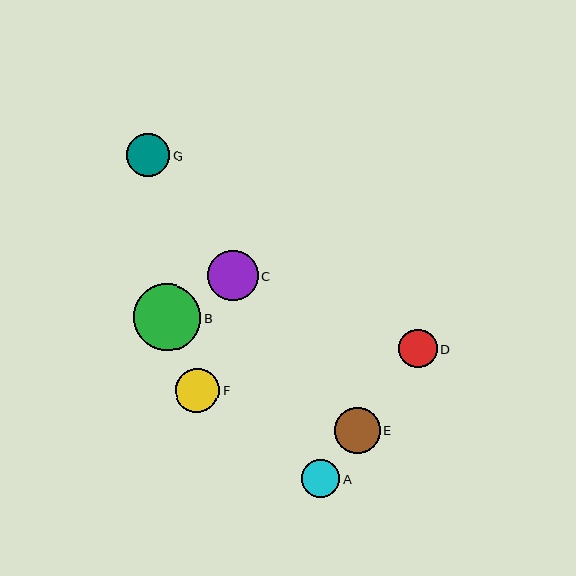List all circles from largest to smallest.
From largest to smallest: B, C, E, F, G, A, D.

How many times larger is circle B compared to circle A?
Circle B is approximately 1.7 times the size of circle A.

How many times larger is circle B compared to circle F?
Circle B is approximately 1.5 times the size of circle F.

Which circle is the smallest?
Circle D is the smallest with a size of approximately 38 pixels.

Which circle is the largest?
Circle B is the largest with a size of approximately 67 pixels.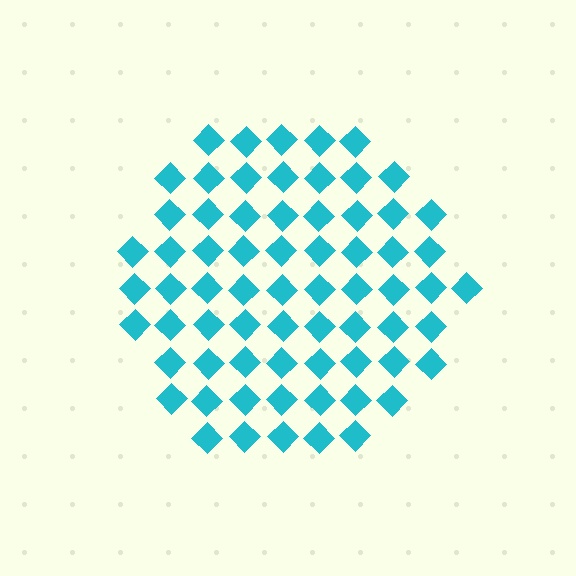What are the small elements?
The small elements are diamonds.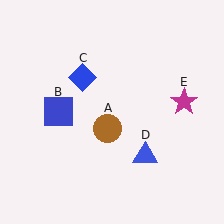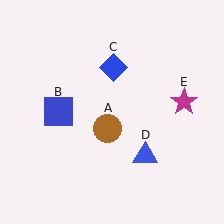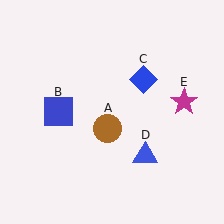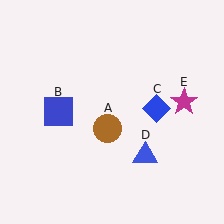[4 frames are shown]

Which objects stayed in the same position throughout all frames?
Brown circle (object A) and blue square (object B) and blue triangle (object D) and magenta star (object E) remained stationary.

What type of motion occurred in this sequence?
The blue diamond (object C) rotated clockwise around the center of the scene.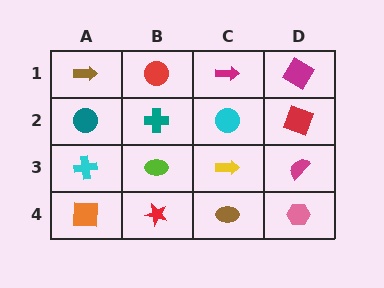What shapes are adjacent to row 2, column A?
A brown arrow (row 1, column A), a cyan cross (row 3, column A), a teal cross (row 2, column B).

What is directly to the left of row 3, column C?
A lime ellipse.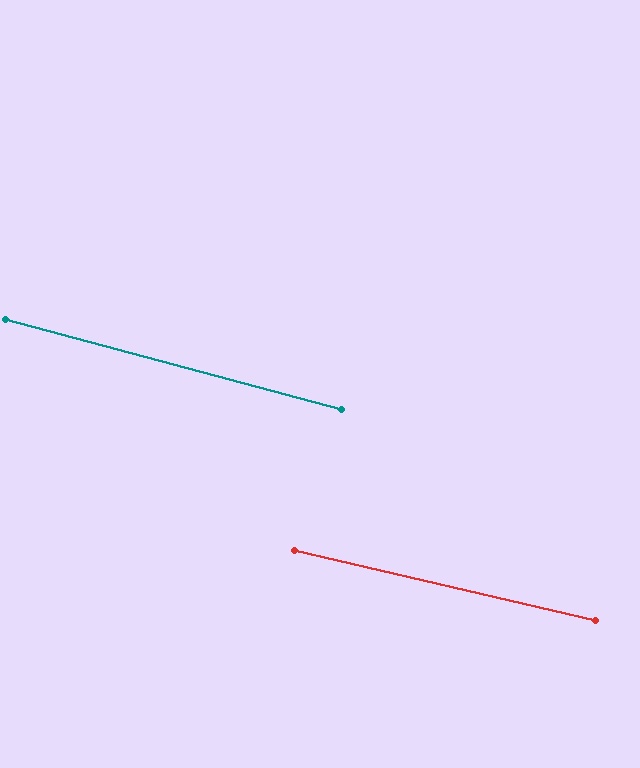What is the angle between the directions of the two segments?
Approximately 2 degrees.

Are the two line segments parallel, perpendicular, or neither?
Parallel — their directions differ by only 1.9°.